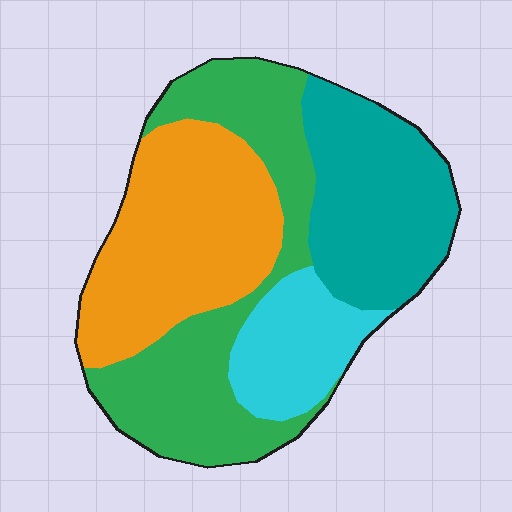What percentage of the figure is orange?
Orange takes up between a quarter and a half of the figure.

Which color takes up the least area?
Cyan, at roughly 15%.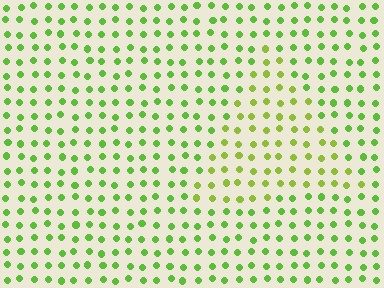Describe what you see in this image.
The image is filled with small lime elements in a uniform arrangement. A triangle-shaped region is visible where the elements are tinted to a slightly different hue, forming a subtle color boundary.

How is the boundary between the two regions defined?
The boundary is defined purely by a slight shift in hue (about 23 degrees). Spacing, size, and orientation are identical on both sides.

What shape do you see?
I see a triangle.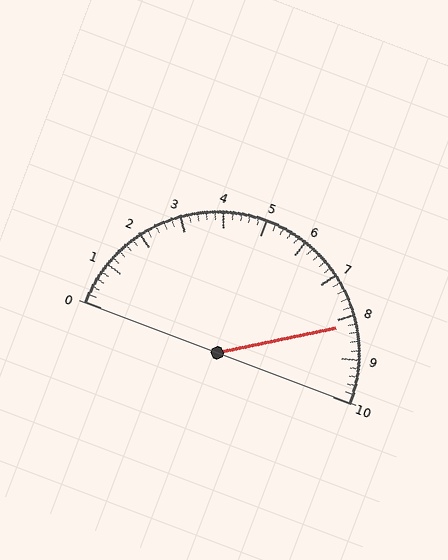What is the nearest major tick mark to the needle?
The nearest major tick mark is 8.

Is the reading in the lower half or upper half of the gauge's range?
The reading is in the upper half of the range (0 to 10).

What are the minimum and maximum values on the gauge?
The gauge ranges from 0 to 10.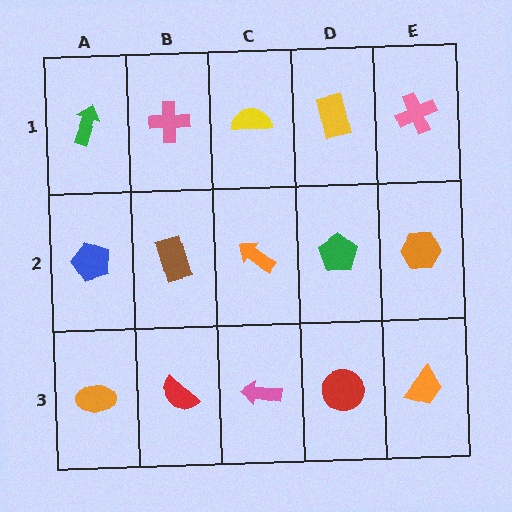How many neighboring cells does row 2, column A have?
3.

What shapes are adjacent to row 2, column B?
A pink cross (row 1, column B), a red semicircle (row 3, column B), a blue pentagon (row 2, column A), an orange arrow (row 2, column C).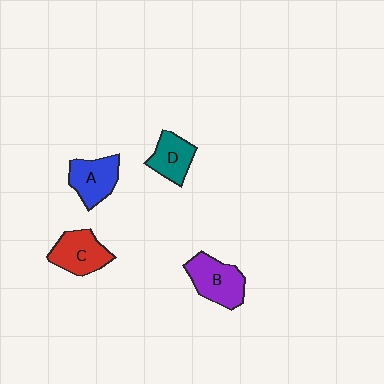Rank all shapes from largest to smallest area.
From largest to smallest: B (purple), C (red), A (blue), D (teal).